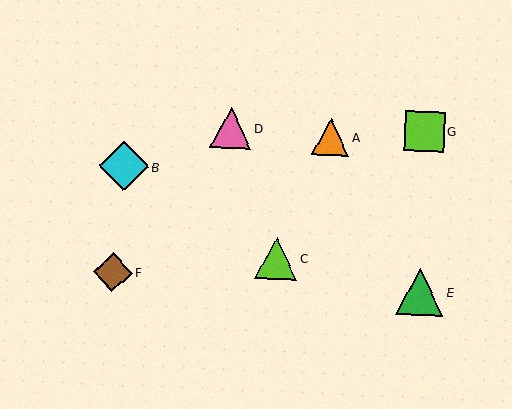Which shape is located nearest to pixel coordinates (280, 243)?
The lime triangle (labeled C) at (276, 258) is nearest to that location.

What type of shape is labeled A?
Shape A is an orange triangle.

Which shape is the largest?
The cyan diamond (labeled B) is the largest.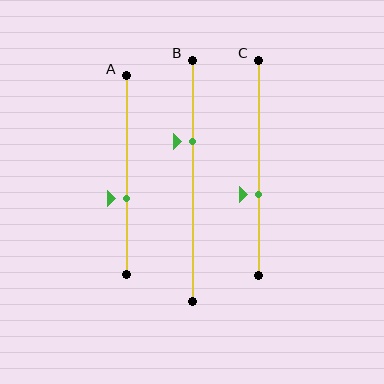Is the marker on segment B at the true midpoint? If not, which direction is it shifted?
No, the marker on segment B is shifted upward by about 16% of the segment length.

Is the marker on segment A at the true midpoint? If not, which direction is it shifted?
No, the marker on segment A is shifted downward by about 12% of the segment length.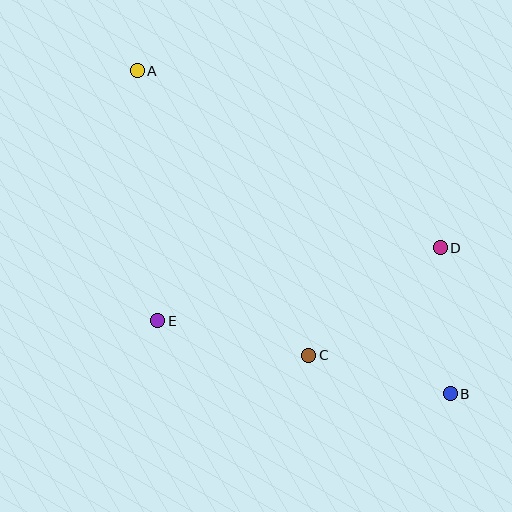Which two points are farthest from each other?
Points A and B are farthest from each other.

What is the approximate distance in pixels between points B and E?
The distance between B and E is approximately 302 pixels.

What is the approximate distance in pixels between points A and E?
The distance between A and E is approximately 251 pixels.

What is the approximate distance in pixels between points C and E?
The distance between C and E is approximately 155 pixels.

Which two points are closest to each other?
Points B and D are closest to each other.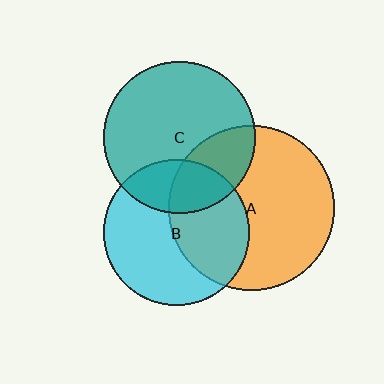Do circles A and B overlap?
Yes.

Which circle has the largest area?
Circle A (orange).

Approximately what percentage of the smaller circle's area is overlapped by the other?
Approximately 45%.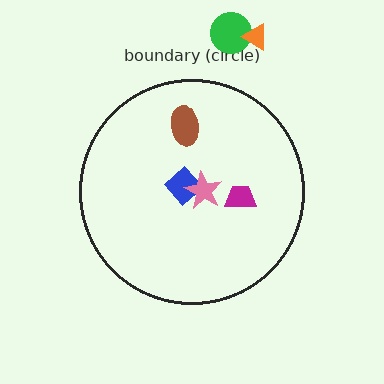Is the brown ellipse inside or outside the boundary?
Inside.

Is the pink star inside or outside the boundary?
Inside.